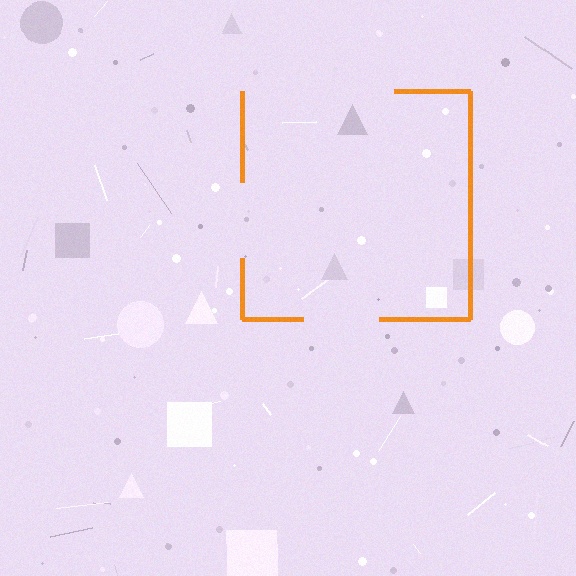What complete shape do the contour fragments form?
The contour fragments form a square.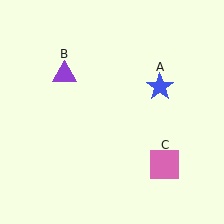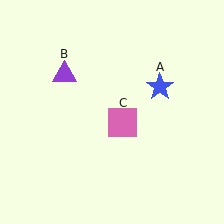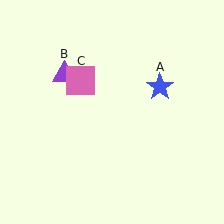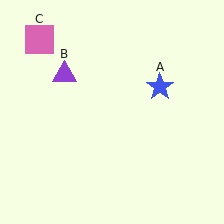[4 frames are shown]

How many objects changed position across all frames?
1 object changed position: pink square (object C).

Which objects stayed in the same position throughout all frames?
Blue star (object A) and purple triangle (object B) remained stationary.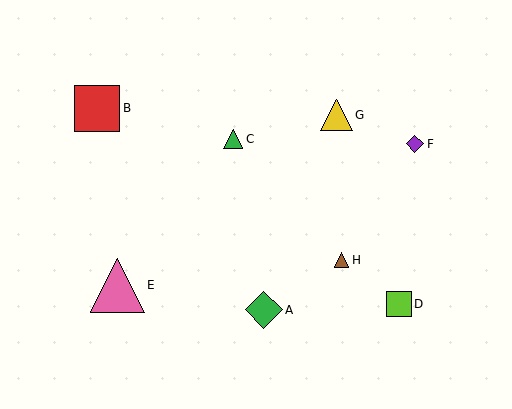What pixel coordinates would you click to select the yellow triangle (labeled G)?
Click at (337, 115) to select the yellow triangle G.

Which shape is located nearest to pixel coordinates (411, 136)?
The purple diamond (labeled F) at (415, 144) is nearest to that location.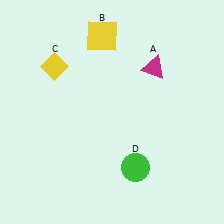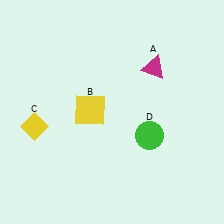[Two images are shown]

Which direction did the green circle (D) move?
The green circle (D) moved up.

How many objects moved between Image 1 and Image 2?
3 objects moved between the two images.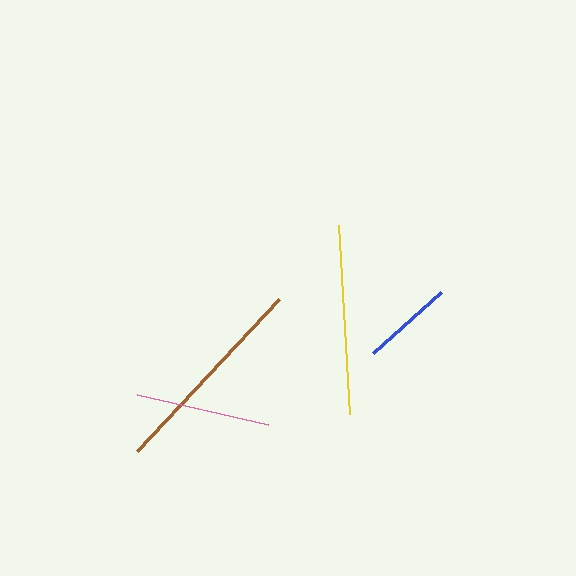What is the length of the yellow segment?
The yellow segment is approximately 189 pixels long.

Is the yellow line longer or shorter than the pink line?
The yellow line is longer than the pink line.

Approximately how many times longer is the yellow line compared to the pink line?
The yellow line is approximately 1.4 times the length of the pink line.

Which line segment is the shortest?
The blue line is the shortest at approximately 91 pixels.